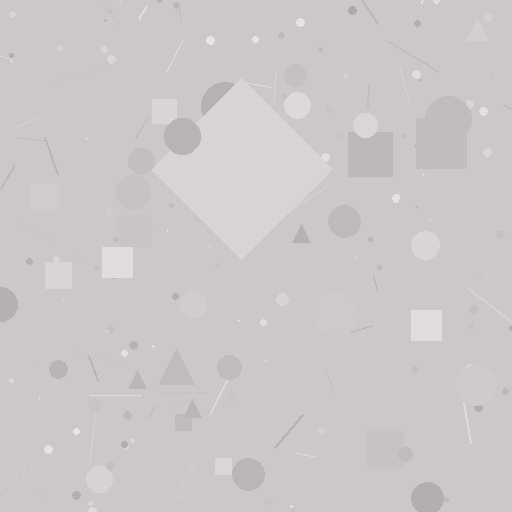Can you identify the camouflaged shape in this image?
The camouflaged shape is a diamond.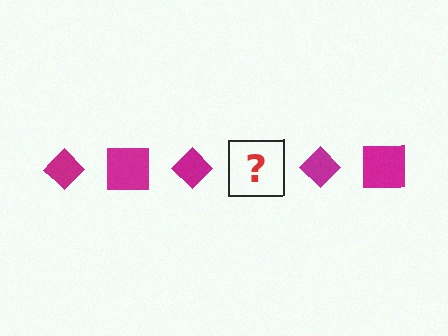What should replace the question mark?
The question mark should be replaced with a magenta square.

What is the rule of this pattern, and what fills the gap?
The rule is that the pattern cycles through diamond, square shapes in magenta. The gap should be filled with a magenta square.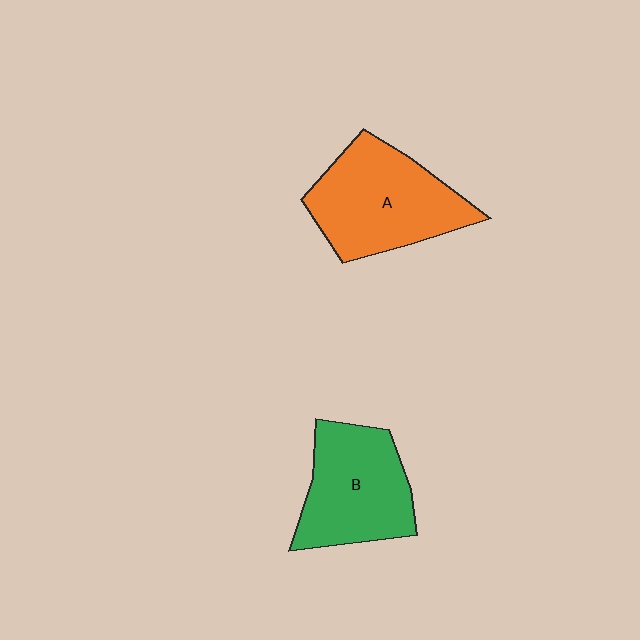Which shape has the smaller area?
Shape B (green).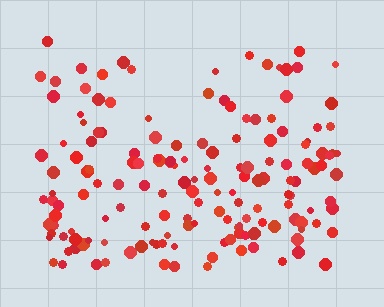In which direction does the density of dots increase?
From top to bottom, with the bottom side densest.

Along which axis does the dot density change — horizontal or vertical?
Vertical.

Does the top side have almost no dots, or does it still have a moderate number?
Still a moderate number, just noticeably fewer than the bottom.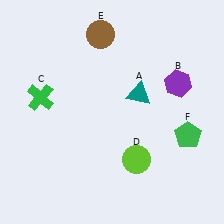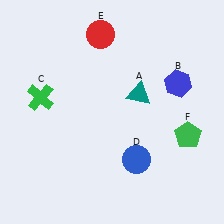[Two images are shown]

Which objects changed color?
B changed from purple to blue. D changed from lime to blue. E changed from brown to red.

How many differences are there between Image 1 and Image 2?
There are 3 differences between the two images.